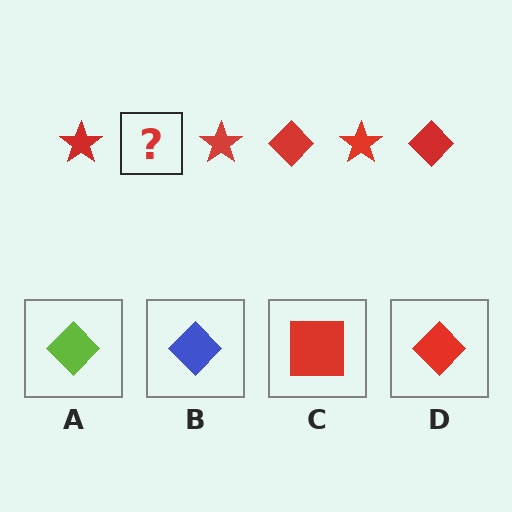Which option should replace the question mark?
Option D.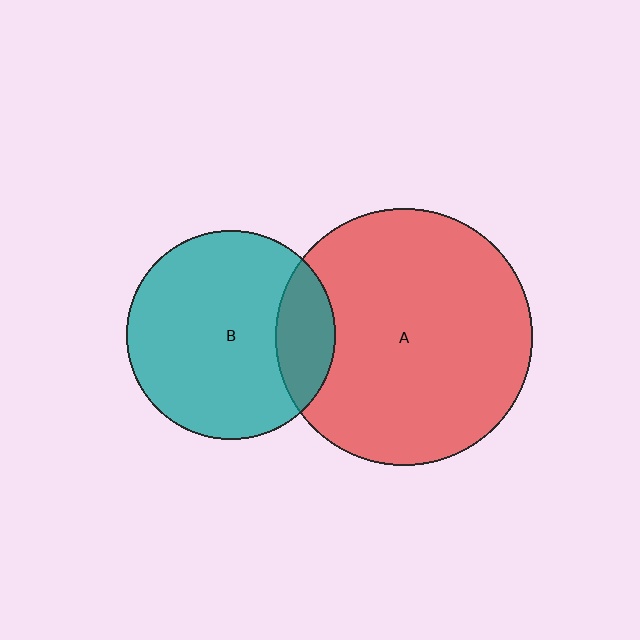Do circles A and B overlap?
Yes.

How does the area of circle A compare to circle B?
Approximately 1.5 times.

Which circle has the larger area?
Circle A (red).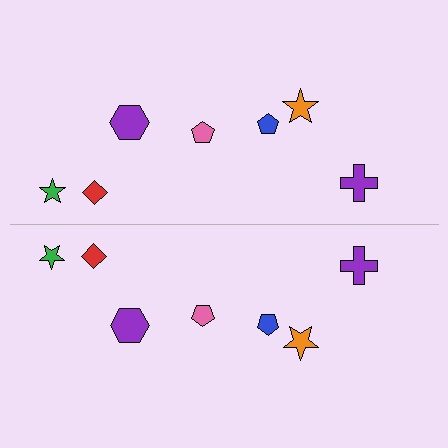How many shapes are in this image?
There are 14 shapes in this image.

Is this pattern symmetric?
Yes, this pattern has bilateral (reflection) symmetry.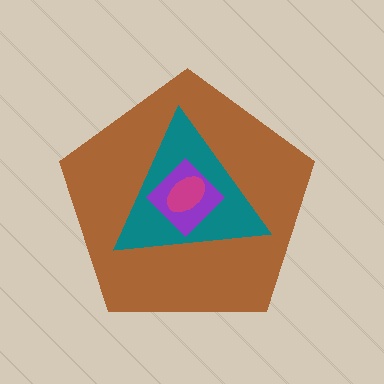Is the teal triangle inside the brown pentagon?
Yes.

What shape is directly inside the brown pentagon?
The teal triangle.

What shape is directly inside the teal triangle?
The purple diamond.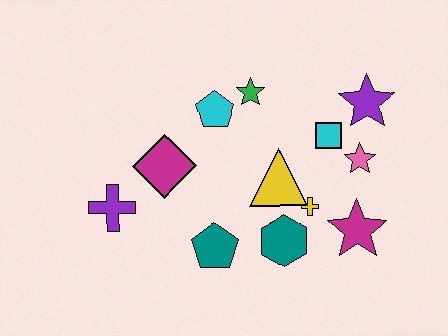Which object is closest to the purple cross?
The magenta diamond is closest to the purple cross.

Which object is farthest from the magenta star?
The purple cross is farthest from the magenta star.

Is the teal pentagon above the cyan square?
No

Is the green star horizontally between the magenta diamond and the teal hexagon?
Yes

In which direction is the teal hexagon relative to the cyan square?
The teal hexagon is below the cyan square.